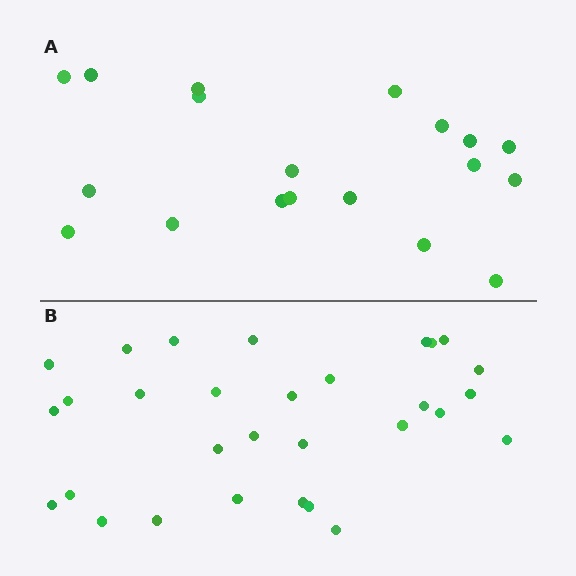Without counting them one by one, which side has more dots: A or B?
Region B (the bottom region) has more dots.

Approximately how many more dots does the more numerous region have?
Region B has roughly 12 or so more dots than region A.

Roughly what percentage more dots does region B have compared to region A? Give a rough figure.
About 60% more.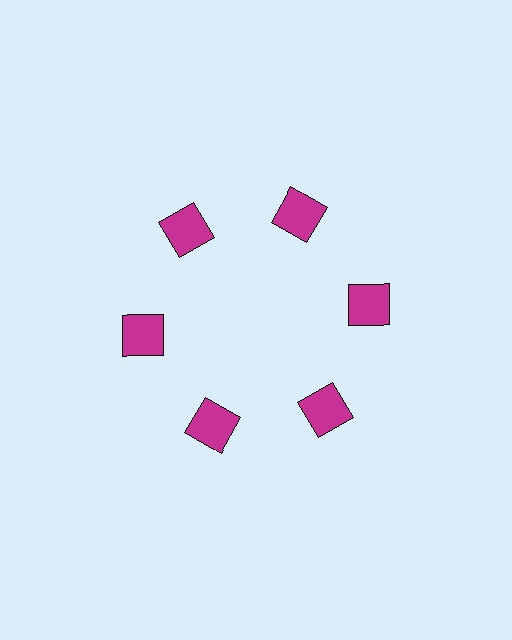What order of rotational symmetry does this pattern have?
This pattern has 6-fold rotational symmetry.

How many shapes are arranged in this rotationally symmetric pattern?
There are 6 shapes, arranged in 6 groups of 1.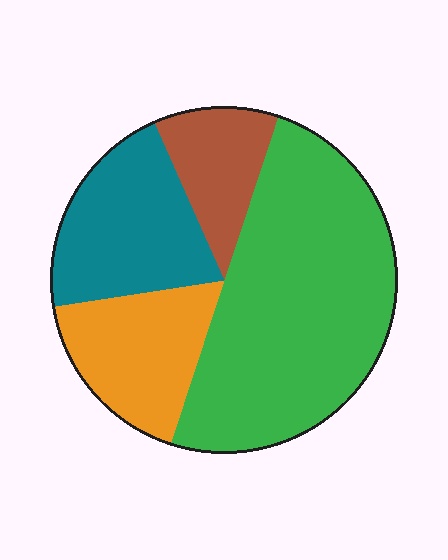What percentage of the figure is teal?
Teal takes up between a sixth and a third of the figure.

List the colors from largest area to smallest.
From largest to smallest: green, teal, orange, brown.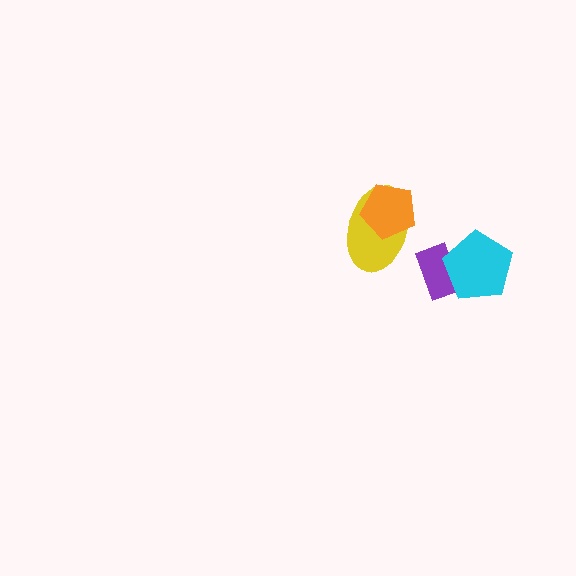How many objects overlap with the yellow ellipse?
1 object overlaps with the yellow ellipse.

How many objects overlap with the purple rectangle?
1 object overlaps with the purple rectangle.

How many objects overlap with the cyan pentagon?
1 object overlaps with the cyan pentagon.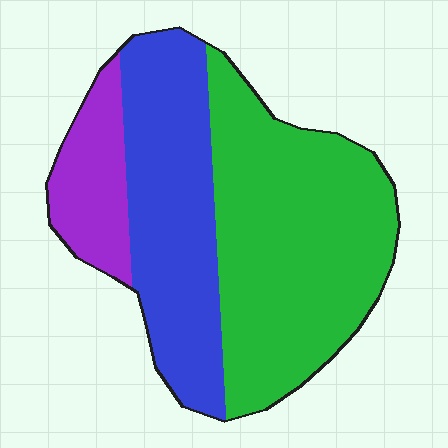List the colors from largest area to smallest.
From largest to smallest: green, blue, purple.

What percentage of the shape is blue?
Blue covers 35% of the shape.